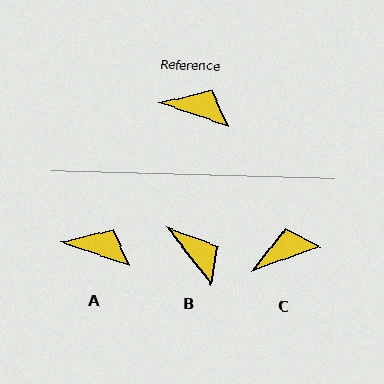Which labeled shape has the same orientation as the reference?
A.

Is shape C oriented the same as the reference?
No, it is off by about 38 degrees.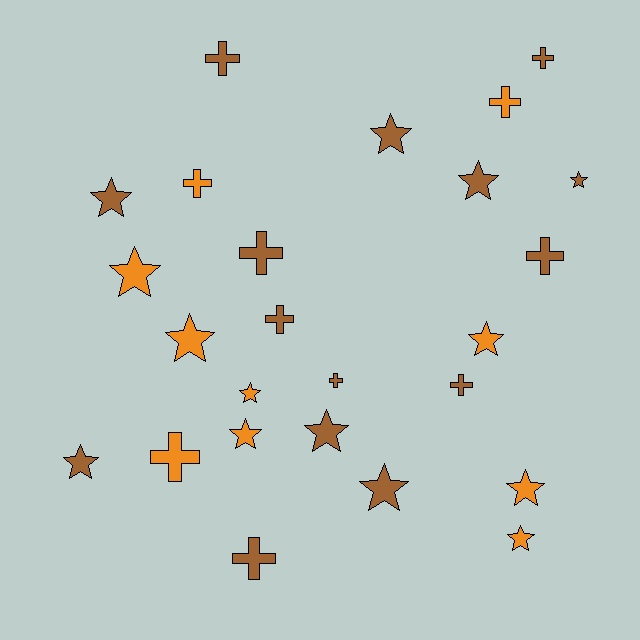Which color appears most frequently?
Brown, with 15 objects.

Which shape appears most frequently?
Star, with 14 objects.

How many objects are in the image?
There are 25 objects.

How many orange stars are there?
There are 7 orange stars.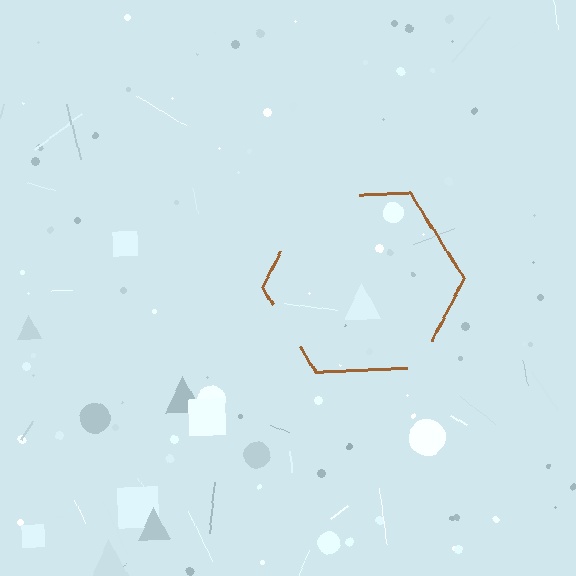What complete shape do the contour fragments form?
The contour fragments form a hexagon.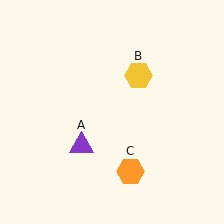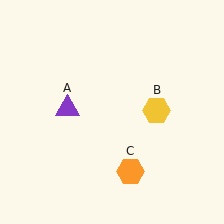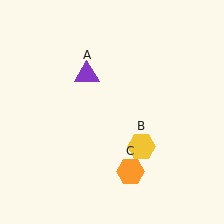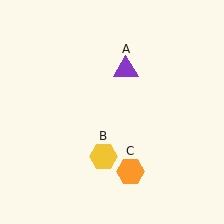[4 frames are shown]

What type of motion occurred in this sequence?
The purple triangle (object A), yellow hexagon (object B) rotated clockwise around the center of the scene.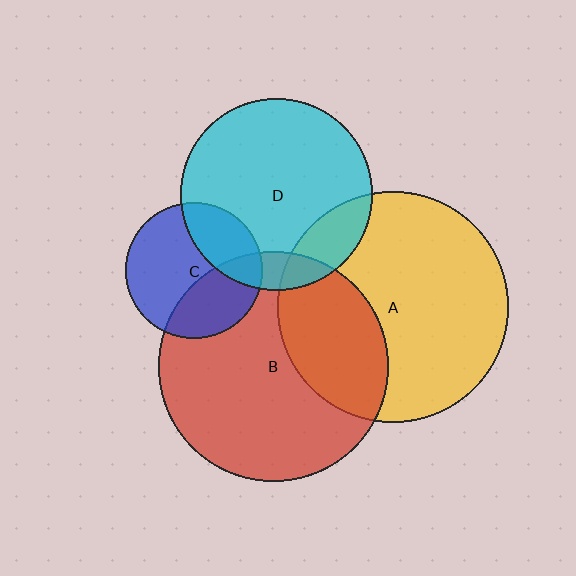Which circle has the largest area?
Circle A (yellow).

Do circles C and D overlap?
Yes.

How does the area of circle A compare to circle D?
Approximately 1.5 times.